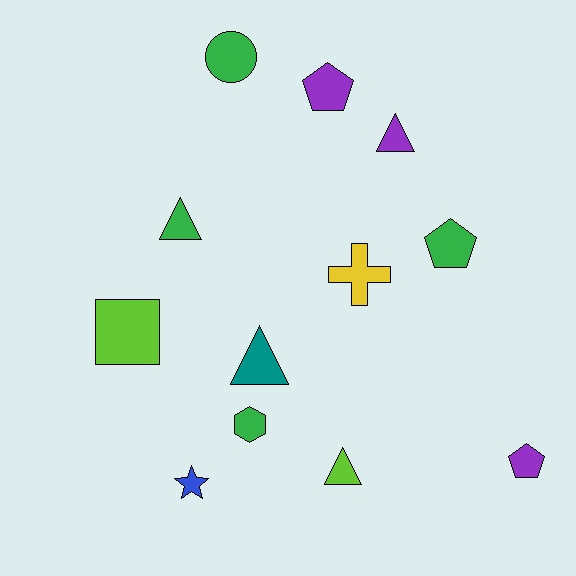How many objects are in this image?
There are 12 objects.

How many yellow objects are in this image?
There is 1 yellow object.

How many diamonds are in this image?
There are no diamonds.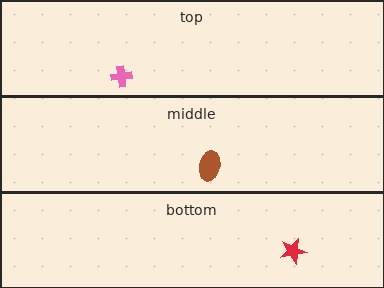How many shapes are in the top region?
1.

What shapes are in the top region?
The pink cross.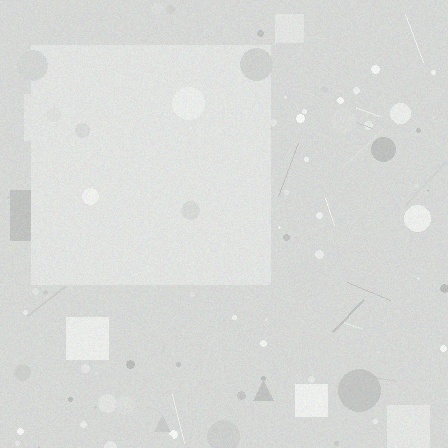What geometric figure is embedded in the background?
A square is embedded in the background.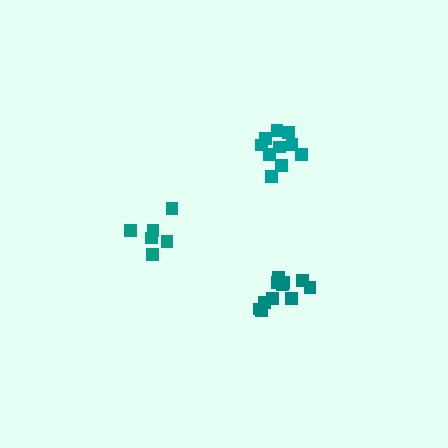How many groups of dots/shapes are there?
There are 3 groups.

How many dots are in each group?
Group 1: 11 dots, Group 2: 6 dots, Group 3: 10 dots (27 total).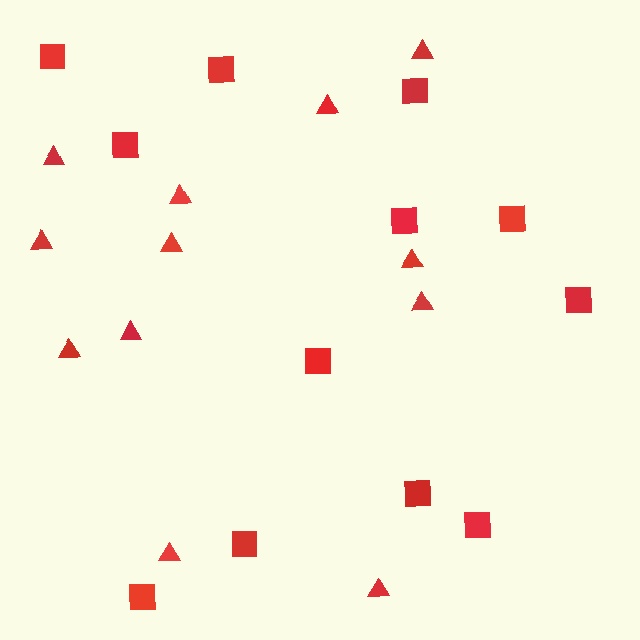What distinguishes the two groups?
There are 2 groups: one group of triangles (12) and one group of squares (12).